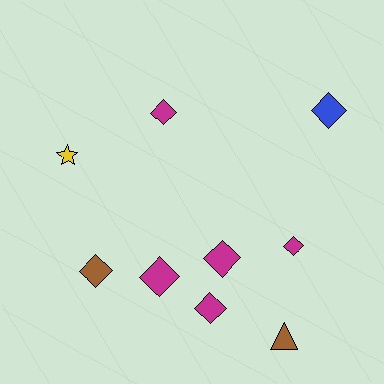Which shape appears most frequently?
Diamond, with 7 objects.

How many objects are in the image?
There are 9 objects.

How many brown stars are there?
There are no brown stars.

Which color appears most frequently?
Magenta, with 5 objects.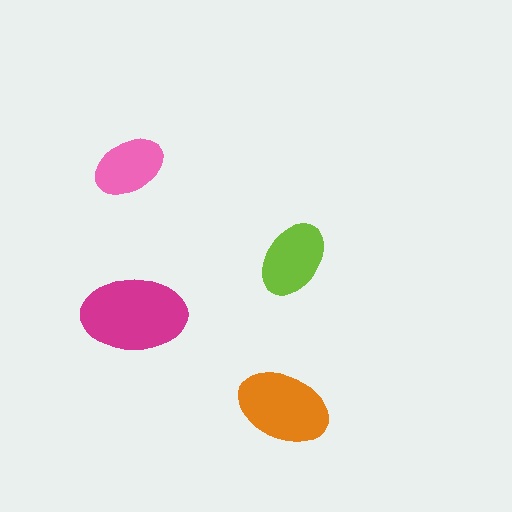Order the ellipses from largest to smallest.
the magenta one, the orange one, the lime one, the pink one.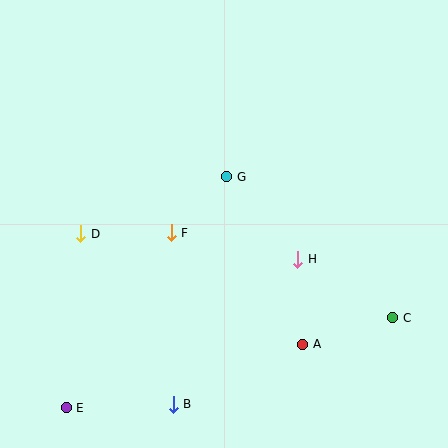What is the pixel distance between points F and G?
The distance between F and G is 79 pixels.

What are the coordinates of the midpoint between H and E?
The midpoint between H and E is at (182, 334).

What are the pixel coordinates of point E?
Point E is at (66, 408).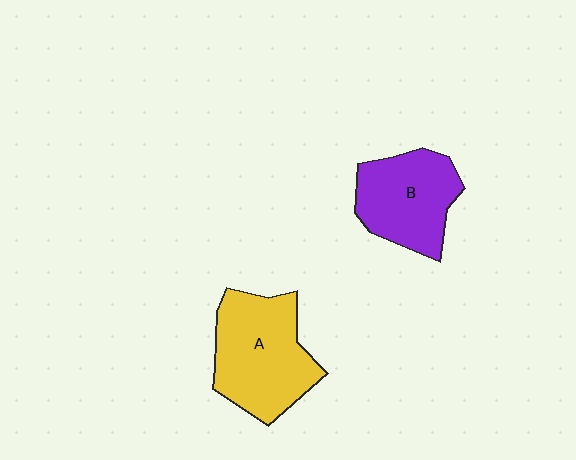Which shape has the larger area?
Shape A (yellow).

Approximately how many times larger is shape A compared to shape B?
Approximately 1.2 times.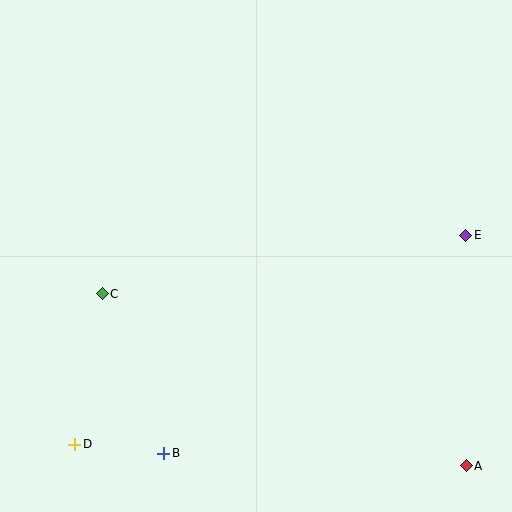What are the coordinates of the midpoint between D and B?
The midpoint between D and B is at (119, 449).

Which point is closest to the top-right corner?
Point E is closest to the top-right corner.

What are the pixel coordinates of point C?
Point C is at (102, 294).